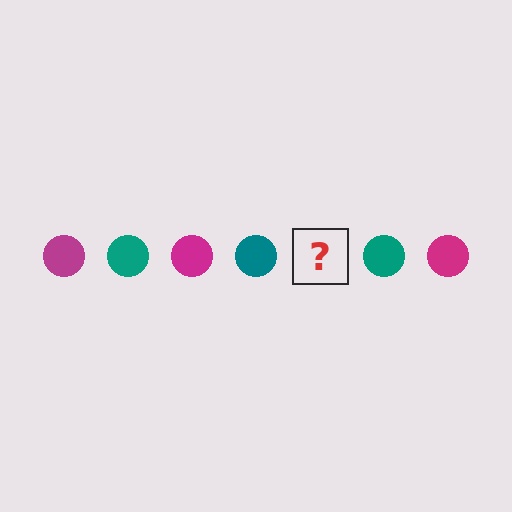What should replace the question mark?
The question mark should be replaced with a magenta circle.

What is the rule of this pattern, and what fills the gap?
The rule is that the pattern cycles through magenta, teal circles. The gap should be filled with a magenta circle.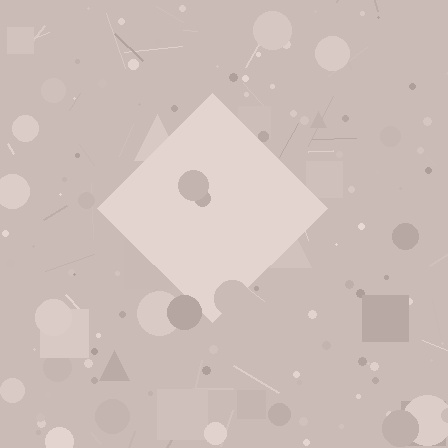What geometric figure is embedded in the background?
A diamond is embedded in the background.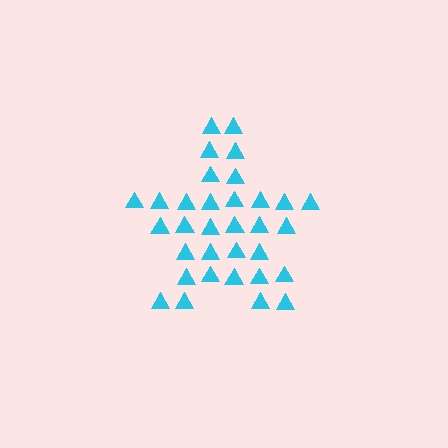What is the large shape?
The large shape is a star.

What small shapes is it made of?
It is made of small triangles.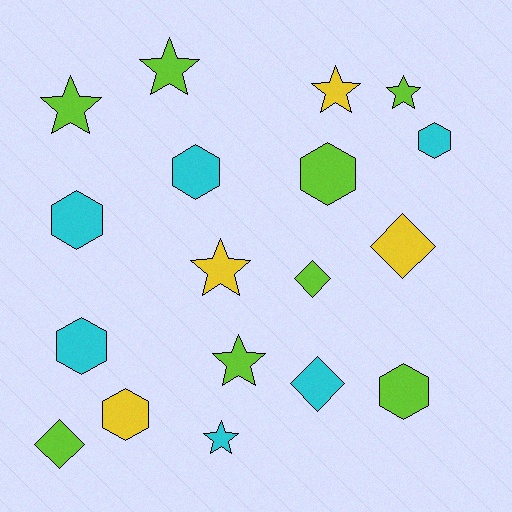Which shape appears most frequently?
Star, with 7 objects.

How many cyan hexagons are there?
There are 4 cyan hexagons.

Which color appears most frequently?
Lime, with 8 objects.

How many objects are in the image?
There are 18 objects.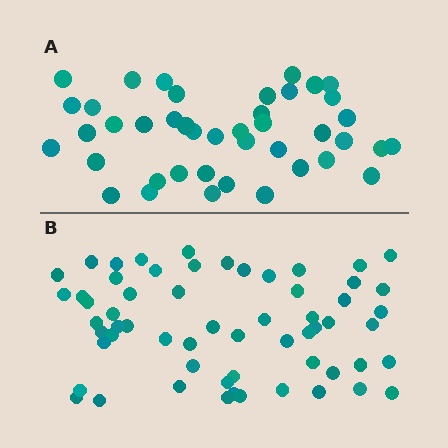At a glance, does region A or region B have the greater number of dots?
Region B (the bottom region) has more dots.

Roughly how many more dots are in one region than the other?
Region B has approximately 20 more dots than region A.